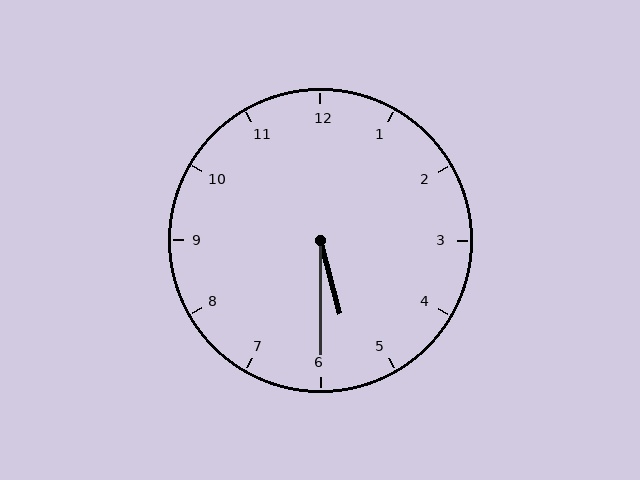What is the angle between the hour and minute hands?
Approximately 15 degrees.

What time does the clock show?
5:30.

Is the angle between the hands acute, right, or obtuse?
It is acute.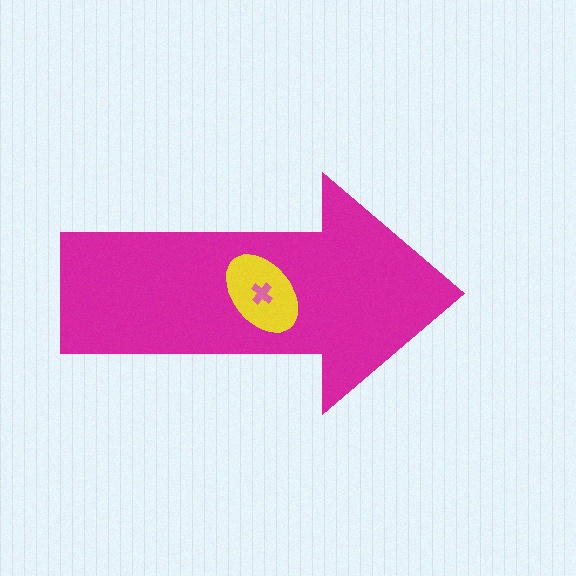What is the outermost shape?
The magenta arrow.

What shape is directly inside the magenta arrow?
The yellow ellipse.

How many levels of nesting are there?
3.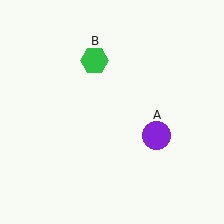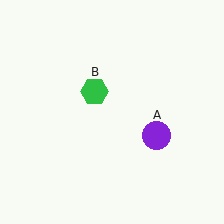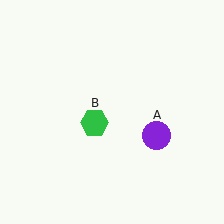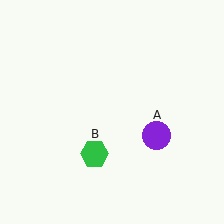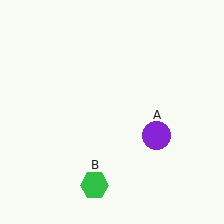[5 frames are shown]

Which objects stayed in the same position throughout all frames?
Purple circle (object A) remained stationary.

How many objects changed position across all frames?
1 object changed position: green hexagon (object B).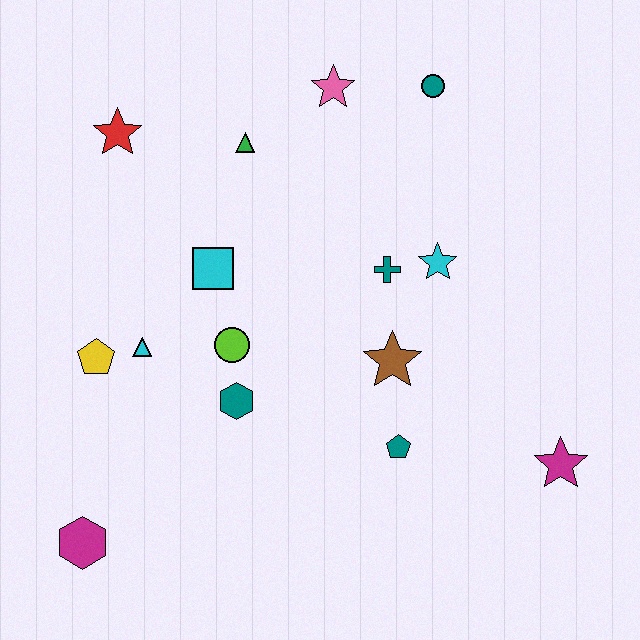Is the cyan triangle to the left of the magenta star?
Yes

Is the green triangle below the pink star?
Yes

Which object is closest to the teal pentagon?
The brown star is closest to the teal pentagon.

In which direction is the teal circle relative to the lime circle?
The teal circle is above the lime circle.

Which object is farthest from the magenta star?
The red star is farthest from the magenta star.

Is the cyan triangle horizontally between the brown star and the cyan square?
No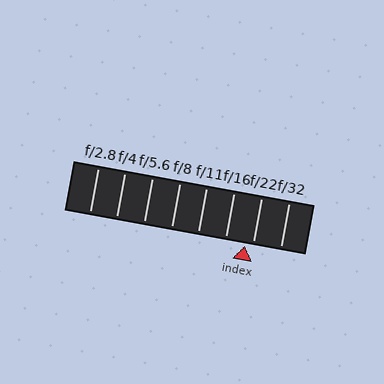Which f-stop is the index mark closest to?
The index mark is closest to f/22.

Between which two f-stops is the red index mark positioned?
The index mark is between f/16 and f/22.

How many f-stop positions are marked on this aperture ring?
There are 8 f-stop positions marked.